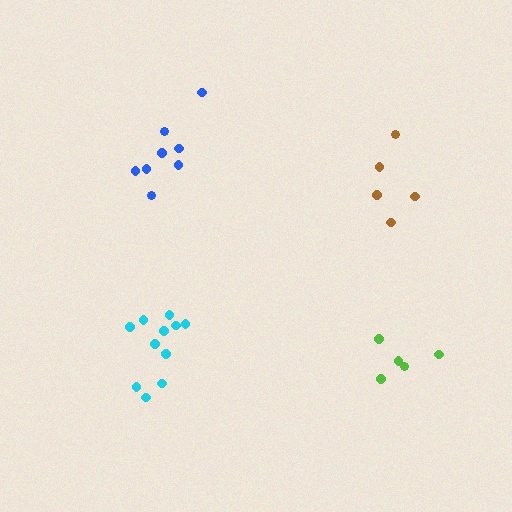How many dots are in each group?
Group 1: 5 dots, Group 2: 8 dots, Group 3: 5 dots, Group 4: 11 dots (29 total).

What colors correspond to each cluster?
The clusters are colored: lime, blue, brown, cyan.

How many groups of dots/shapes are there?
There are 4 groups.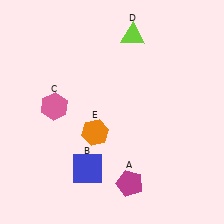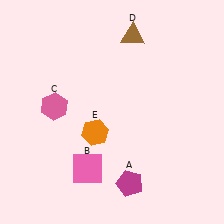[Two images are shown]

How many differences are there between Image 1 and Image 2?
There are 2 differences between the two images.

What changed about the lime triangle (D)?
In Image 1, D is lime. In Image 2, it changed to brown.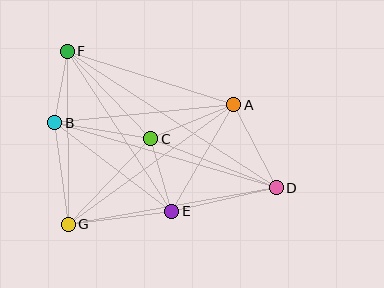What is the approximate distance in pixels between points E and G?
The distance between E and G is approximately 105 pixels.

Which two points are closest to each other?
Points B and F are closest to each other.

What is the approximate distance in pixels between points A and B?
The distance between A and B is approximately 180 pixels.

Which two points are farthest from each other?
Points D and F are farthest from each other.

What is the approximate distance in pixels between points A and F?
The distance between A and F is approximately 175 pixels.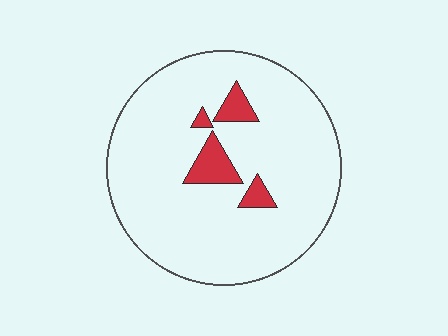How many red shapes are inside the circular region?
4.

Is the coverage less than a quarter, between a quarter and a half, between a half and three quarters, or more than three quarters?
Less than a quarter.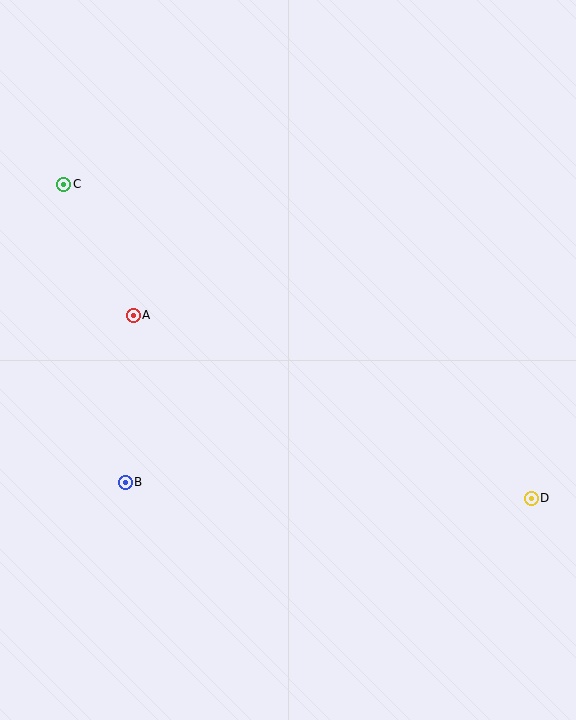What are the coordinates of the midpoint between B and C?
The midpoint between B and C is at (95, 333).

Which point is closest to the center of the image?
Point A at (133, 315) is closest to the center.